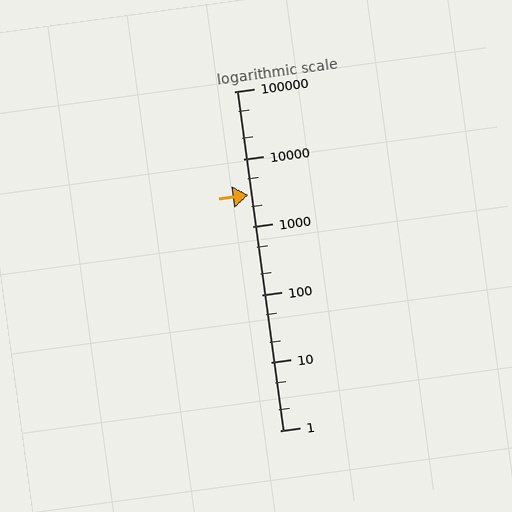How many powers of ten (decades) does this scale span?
The scale spans 5 decades, from 1 to 100000.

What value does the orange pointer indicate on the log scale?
The pointer indicates approximately 3000.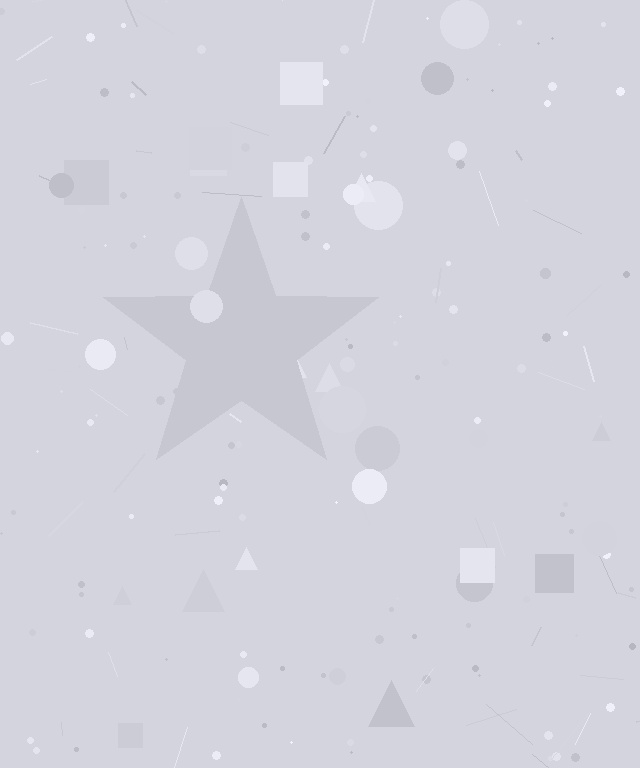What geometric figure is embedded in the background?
A star is embedded in the background.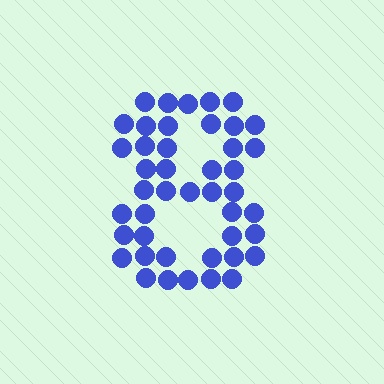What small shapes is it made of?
It is made of small circles.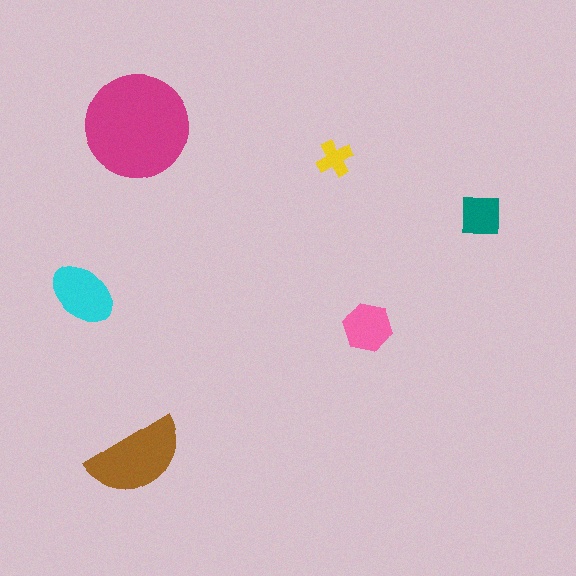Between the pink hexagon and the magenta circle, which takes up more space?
The magenta circle.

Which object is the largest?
The magenta circle.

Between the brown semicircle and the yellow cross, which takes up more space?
The brown semicircle.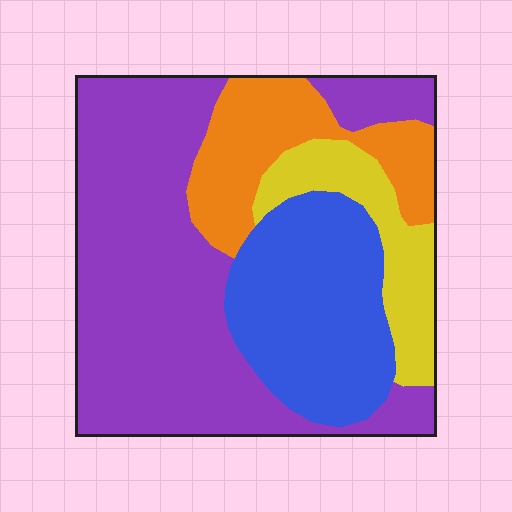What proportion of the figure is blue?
Blue covers 23% of the figure.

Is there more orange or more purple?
Purple.